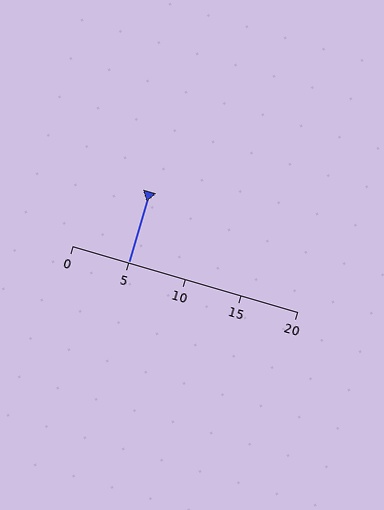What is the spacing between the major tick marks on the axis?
The major ticks are spaced 5 apart.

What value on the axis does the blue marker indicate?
The marker indicates approximately 5.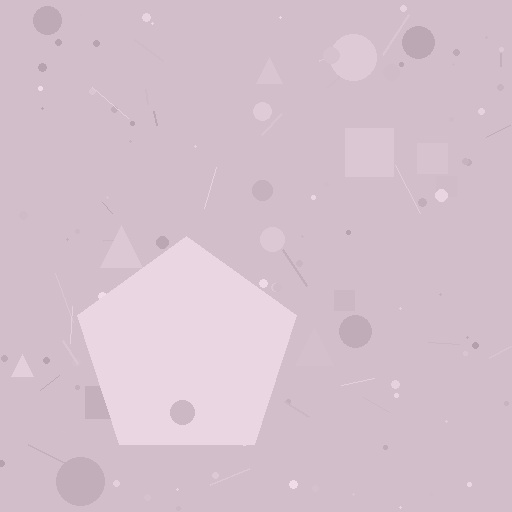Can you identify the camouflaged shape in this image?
The camouflaged shape is a pentagon.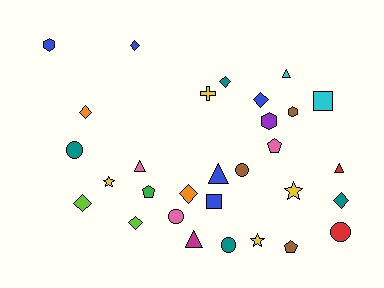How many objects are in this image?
There are 30 objects.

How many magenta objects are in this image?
There is 1 magenta object.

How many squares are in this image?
There are 2 squares.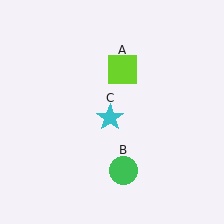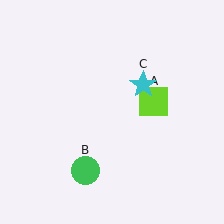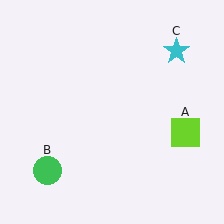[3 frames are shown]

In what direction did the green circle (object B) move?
The green circle (object B) moved left.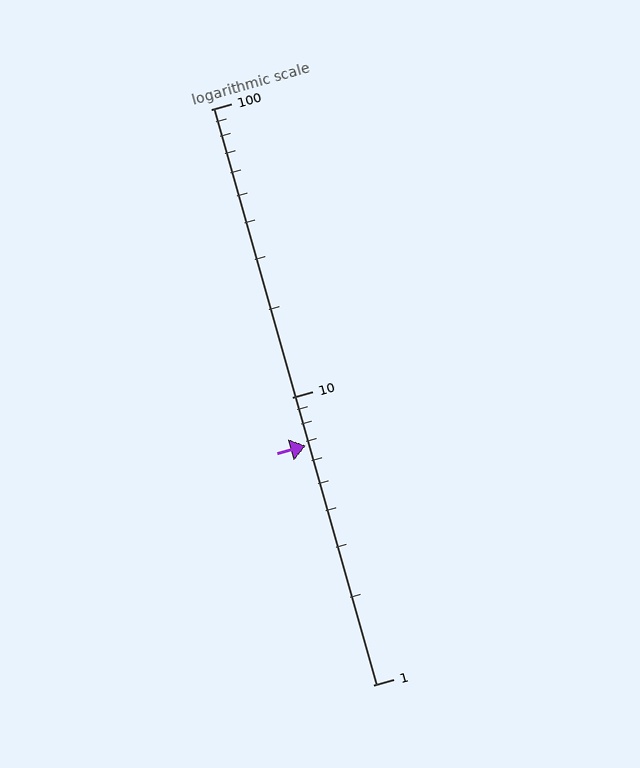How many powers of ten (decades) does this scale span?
The scale spans 2 decades, from 1 to 100.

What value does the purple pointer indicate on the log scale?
The pointer indicates approximately 6.8.